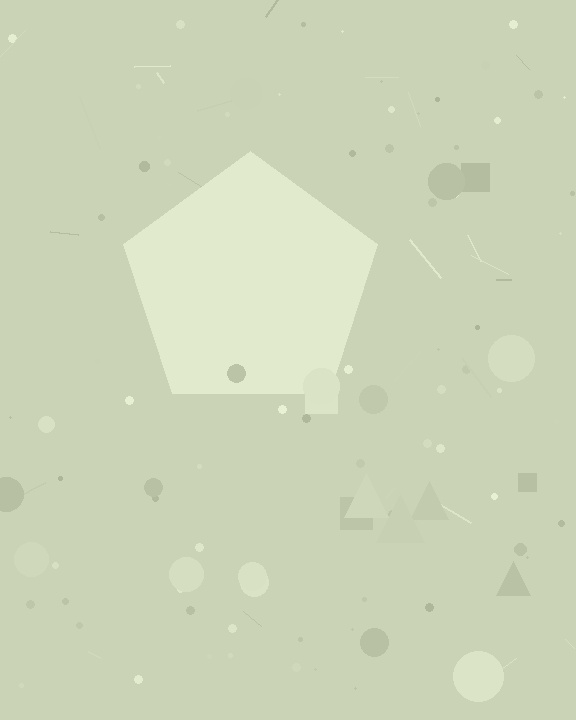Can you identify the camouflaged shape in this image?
The camouflaged shape is a pentagon.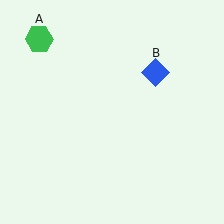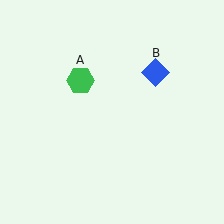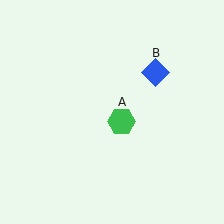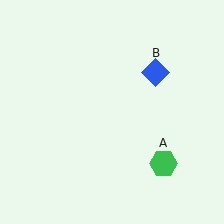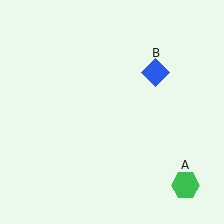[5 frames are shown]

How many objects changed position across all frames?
1 object changed position: green hexagon (object A).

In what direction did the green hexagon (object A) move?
The green hexagon (object A) moved down and to the right.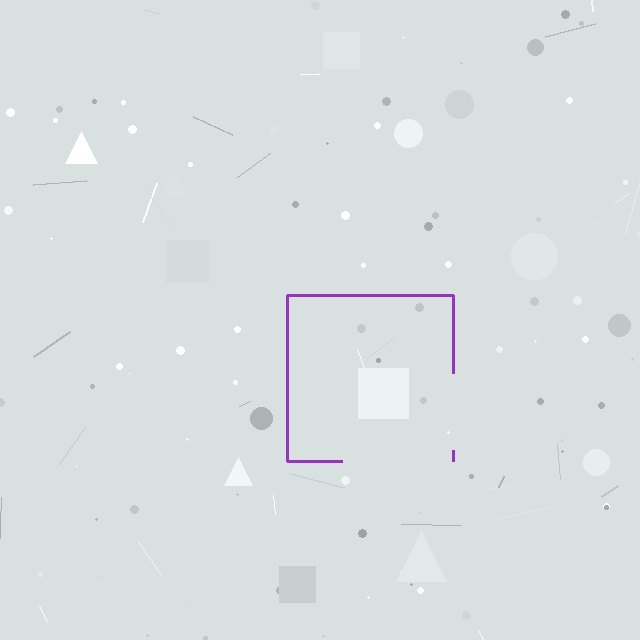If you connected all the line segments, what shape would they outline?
They would outline a square.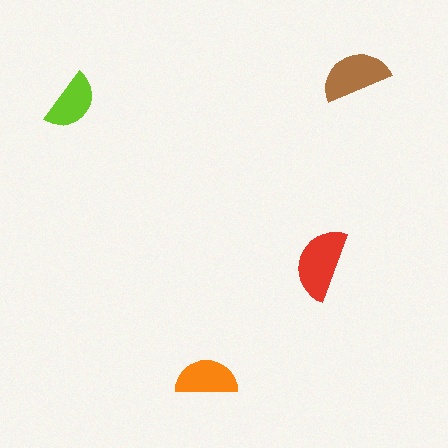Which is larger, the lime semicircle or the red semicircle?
The red one.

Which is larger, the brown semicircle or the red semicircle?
The red one.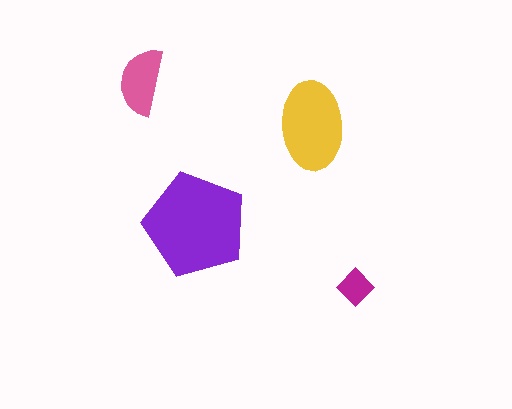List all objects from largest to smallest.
The purple pentagon, the yellow ellipse, the pink semicircle, the magenta diamond.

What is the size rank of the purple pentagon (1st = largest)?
1st.